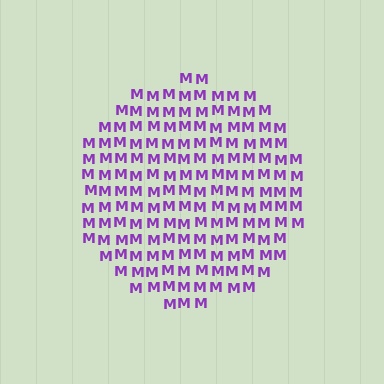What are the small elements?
The small elements are letter M's.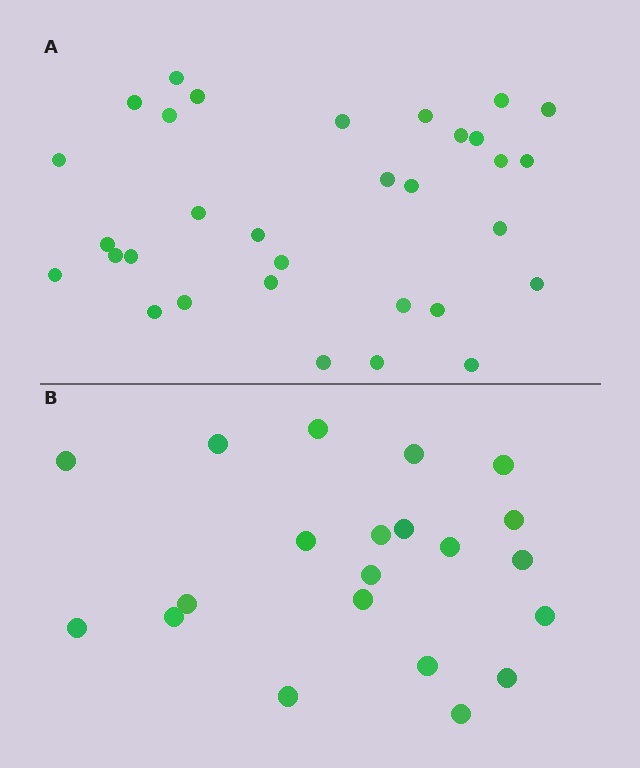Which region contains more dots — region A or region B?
Region A (the top region) has more dots.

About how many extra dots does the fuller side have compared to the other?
Region A has roughly 12 or so more dots than region B.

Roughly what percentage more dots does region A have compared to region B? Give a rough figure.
About 50% more.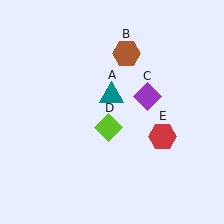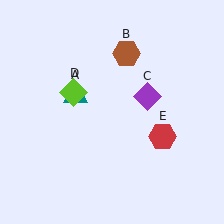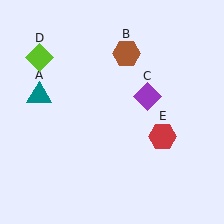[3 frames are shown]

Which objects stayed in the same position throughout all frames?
Brown hexagon (object B) and purple diamond (object C) and red hexagon (object E) remained stationary.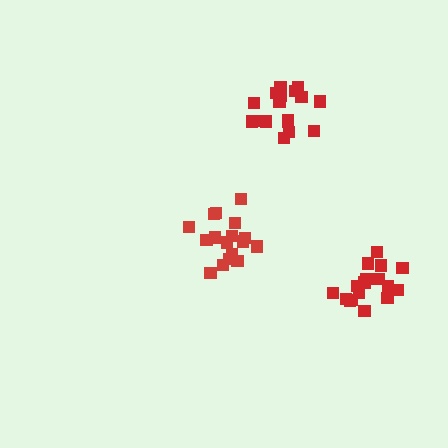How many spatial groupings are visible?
There are 3 spatial groupings.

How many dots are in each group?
Group 1: 17 dots, Group 2: 17 dots, Group 3: 17 dots (51 total).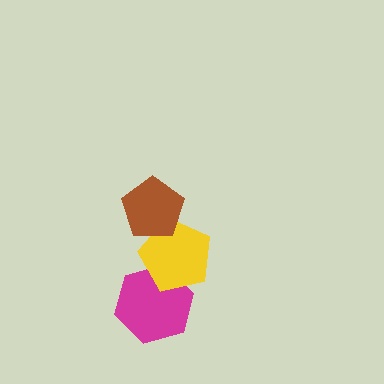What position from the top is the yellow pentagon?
The yellow pentagon is 2nd from the top.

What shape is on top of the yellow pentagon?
The brown pentagon is on top of the yellow pentagon.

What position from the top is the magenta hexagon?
The magenta hexagon is 3rd from the top.